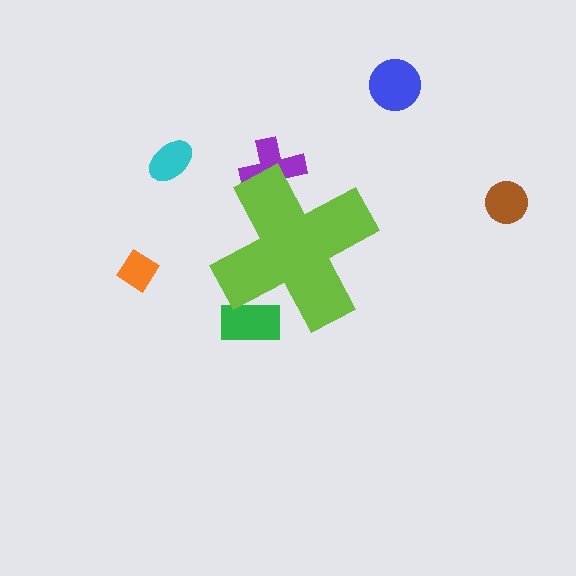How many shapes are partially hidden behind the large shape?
2 shapes are partially hidden.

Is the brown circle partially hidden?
No, the brown circle is fully visible.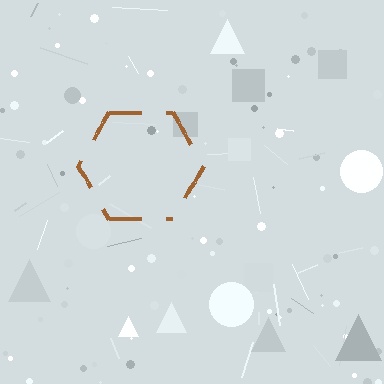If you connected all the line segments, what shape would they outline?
They would outline a hexagon.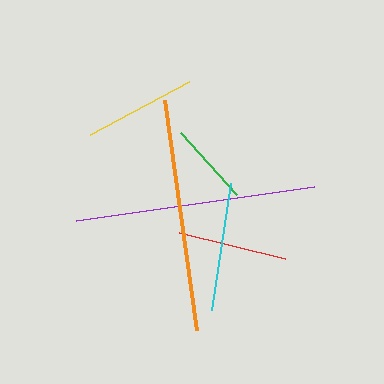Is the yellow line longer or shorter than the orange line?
The orange line is longer than the yellow line.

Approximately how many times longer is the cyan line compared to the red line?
The cyan line is approximately 1.2 times the length of the red line.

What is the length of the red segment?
The red segment is approximately 109 pixels long.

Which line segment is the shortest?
The green line is the shortest at approximately 84 pixels.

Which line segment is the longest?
The purple line is the longest at approximately 241 pixels.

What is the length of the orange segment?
The orange segment is approximately 232 pixels long.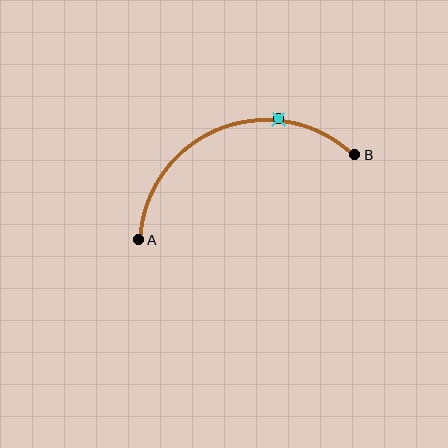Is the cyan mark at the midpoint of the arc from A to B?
No. The cyan mark lies on the arc but is closer to endpoint B. The arc midpoint would be at the point on the curve equidistant along the arc from both A and B.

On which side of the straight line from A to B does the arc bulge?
The arc bulges above the straight line connecting A and B.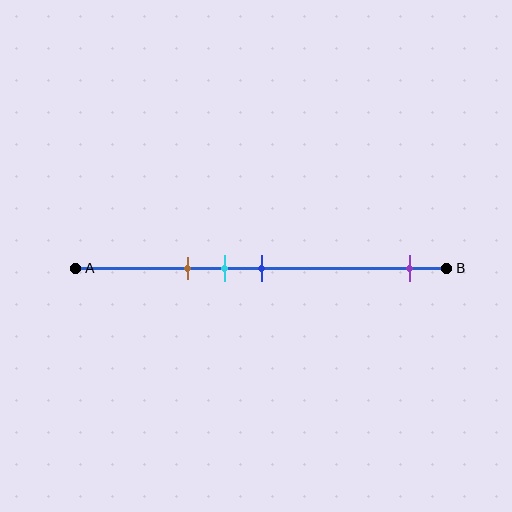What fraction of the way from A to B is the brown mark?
The brown mark is approximately 30% (0.3) of the way from A to B.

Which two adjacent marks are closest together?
The cyan and blue marks are the closest adjacent pair.